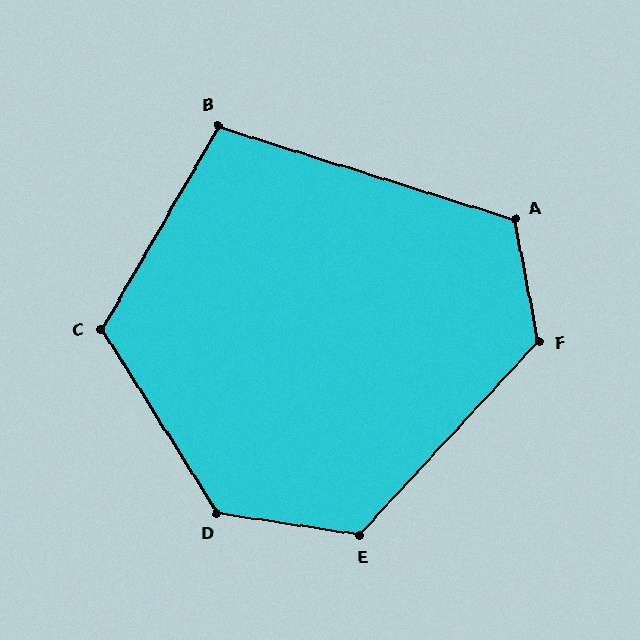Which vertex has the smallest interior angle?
B, at approximately 102 degrees.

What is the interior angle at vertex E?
Approximately 124 degrees (obtuse).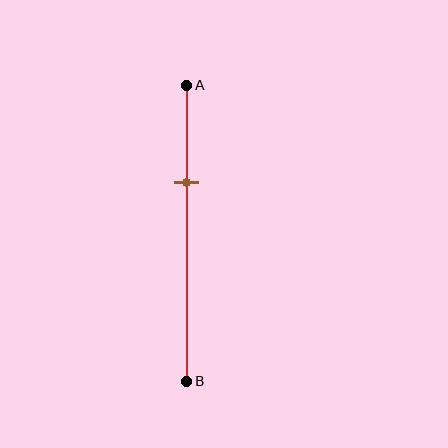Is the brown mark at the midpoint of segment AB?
No, the mark is at about 35% from A, not at the 50% midpoint.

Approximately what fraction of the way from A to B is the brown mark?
The brown mark is approximately 35% of the way from A to B.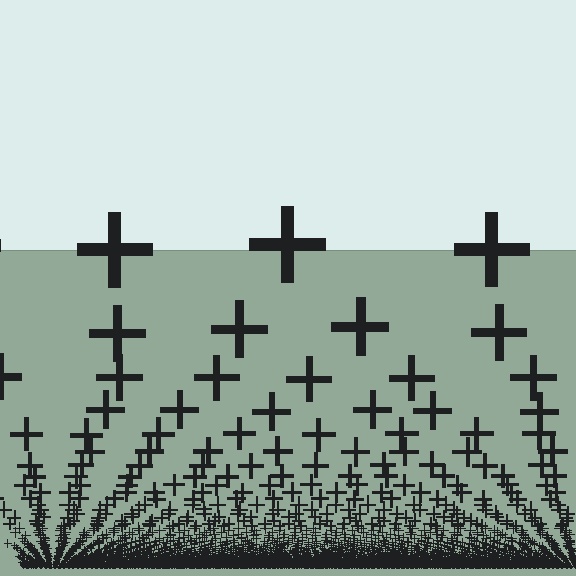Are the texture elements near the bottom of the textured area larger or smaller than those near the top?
Smaller. The gradient is inverted — elements near the bottom are smaller and denser.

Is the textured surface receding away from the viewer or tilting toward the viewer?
The surface appears to tilt toward the viewer. Texture elements get larger and sparser toward the top.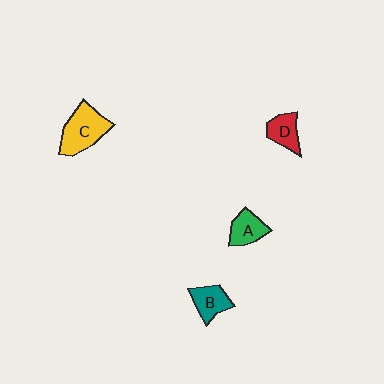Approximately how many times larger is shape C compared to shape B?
Approximately 1.7 times.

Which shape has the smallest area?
Shape D (red).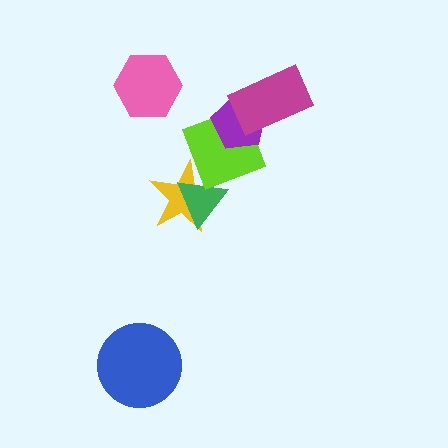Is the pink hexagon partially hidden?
No, no other shape covers it.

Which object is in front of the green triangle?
The lime diamond is in front of the green triangle.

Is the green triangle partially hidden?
Yes, it is partially covered by another shape.